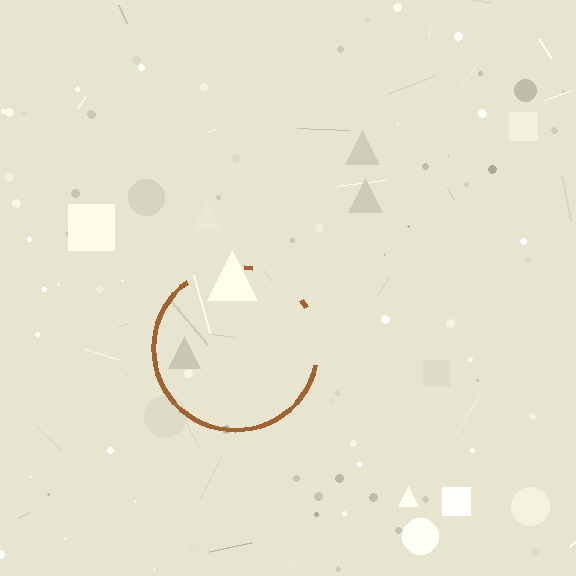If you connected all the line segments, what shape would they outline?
They would outline a circle.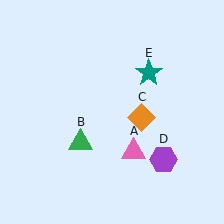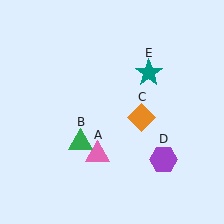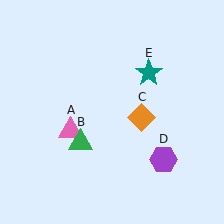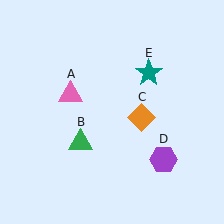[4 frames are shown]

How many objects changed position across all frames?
1 object changed position: pink triangle (object A).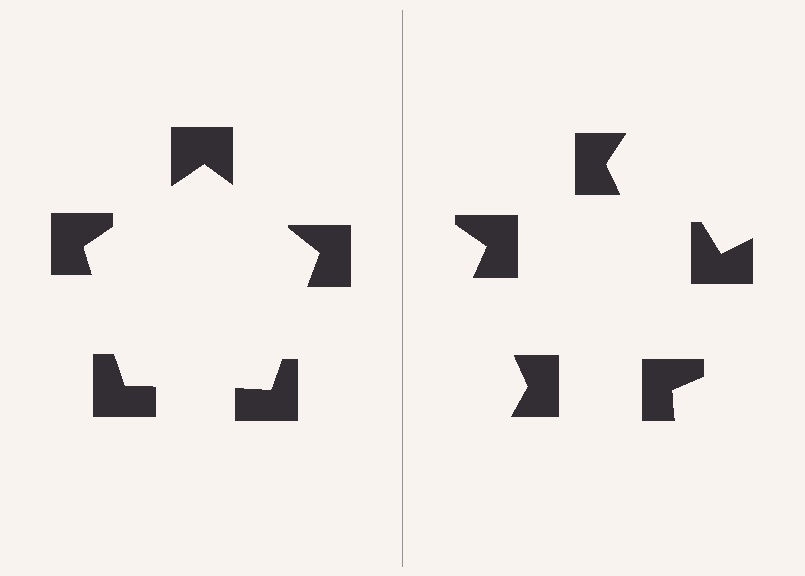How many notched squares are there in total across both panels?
10 — 5 on each side.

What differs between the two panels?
The notched squares are positioned identically on both sides; only the wedge orientations differ. On the left they align to a pentagon; on the right they are misaligned.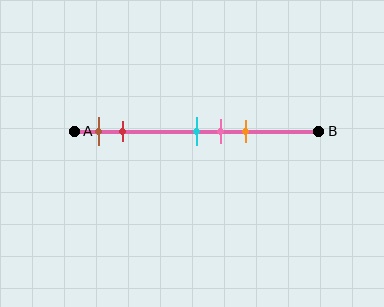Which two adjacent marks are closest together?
The cyan and pink marks are the closest adjacent pair.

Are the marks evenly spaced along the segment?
No, the marks are not evenly spaced.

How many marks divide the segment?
There are 5 marks dividing the segment.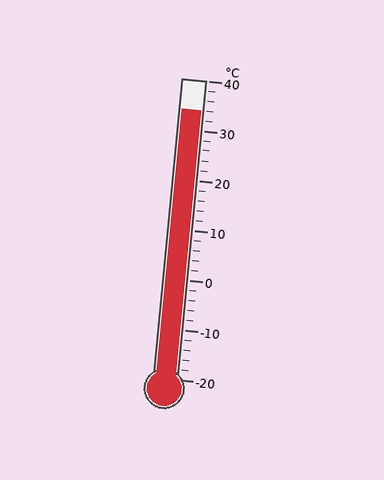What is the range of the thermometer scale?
The thermometer scale ranges from -20°C to 40°C.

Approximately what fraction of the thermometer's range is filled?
The thermometer is filled to approximately 90% of its range.